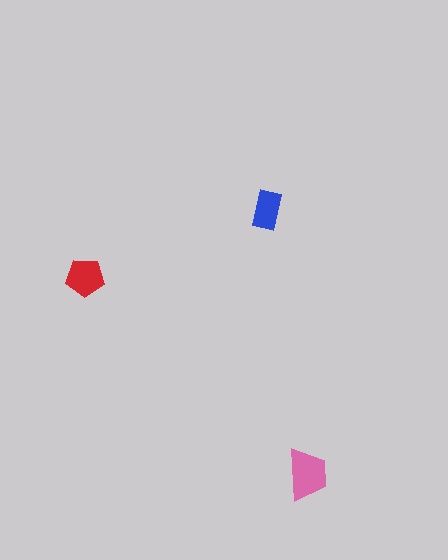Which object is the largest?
The pink trapezoid.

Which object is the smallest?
The blue rectangle.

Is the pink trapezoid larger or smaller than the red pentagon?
Larger.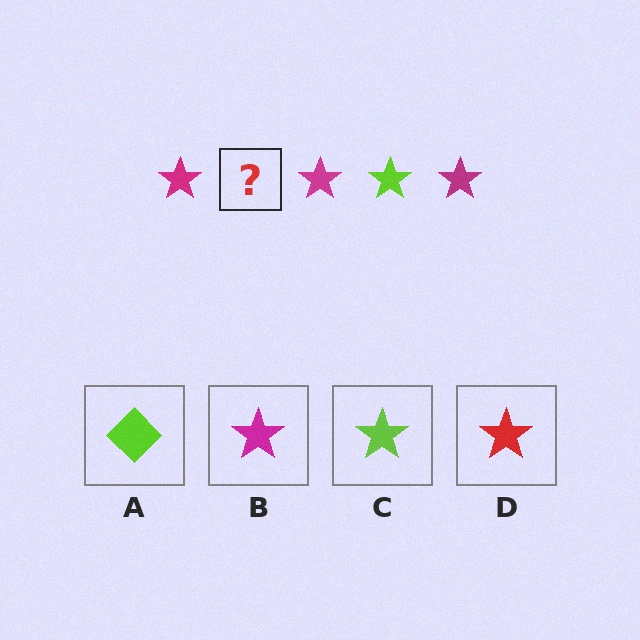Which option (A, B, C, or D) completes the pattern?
C.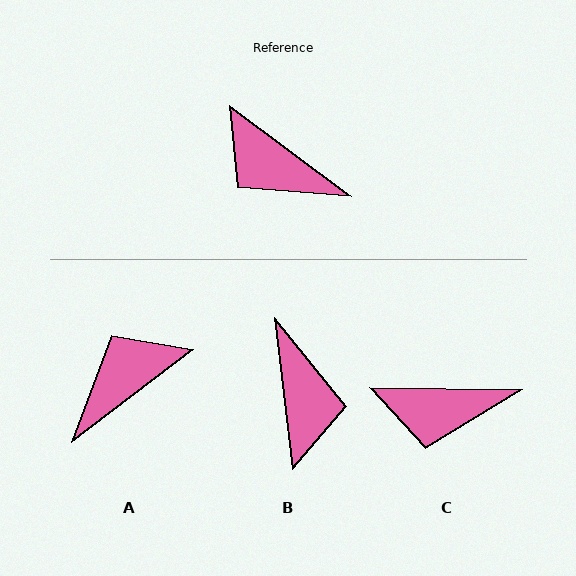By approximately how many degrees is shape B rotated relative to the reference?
Approximately 134 degrees counter-clockwise.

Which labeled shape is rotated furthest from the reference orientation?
B, about 134 degrees away.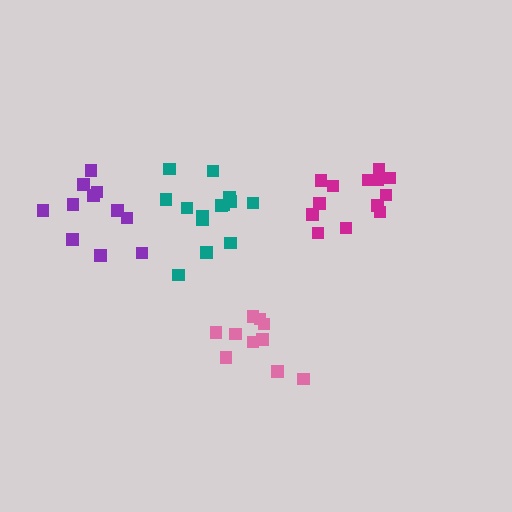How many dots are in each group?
Group 1: 13 dots, Group 2: 10 dots, Group 3: 11 dots, Group 4: 14 dots (48 total).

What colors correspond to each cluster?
The clusters are colored: magenta, pink, purple, teal.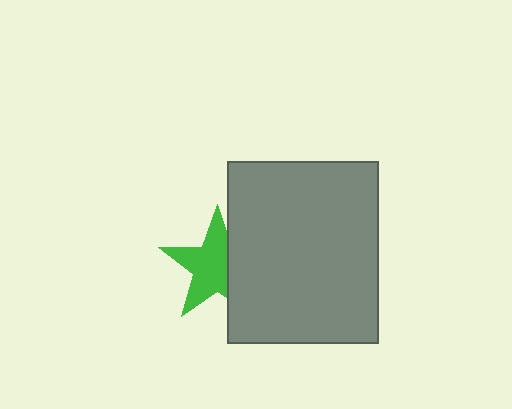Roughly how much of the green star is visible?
Most of it is visible (roughly 68%).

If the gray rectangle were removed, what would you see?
You would see the complete green star.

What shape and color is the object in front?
The object in front is a gray rectangle.